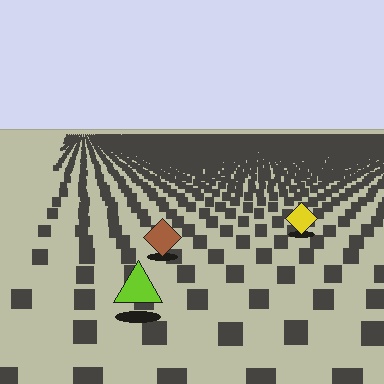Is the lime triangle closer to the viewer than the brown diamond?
Yes. The lime triangle is closer — you can tell from the texture gradient: the ground texture is coarser near it.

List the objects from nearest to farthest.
From nearest to farthest: the lime triangle, the brown diamond, the yellow diamond.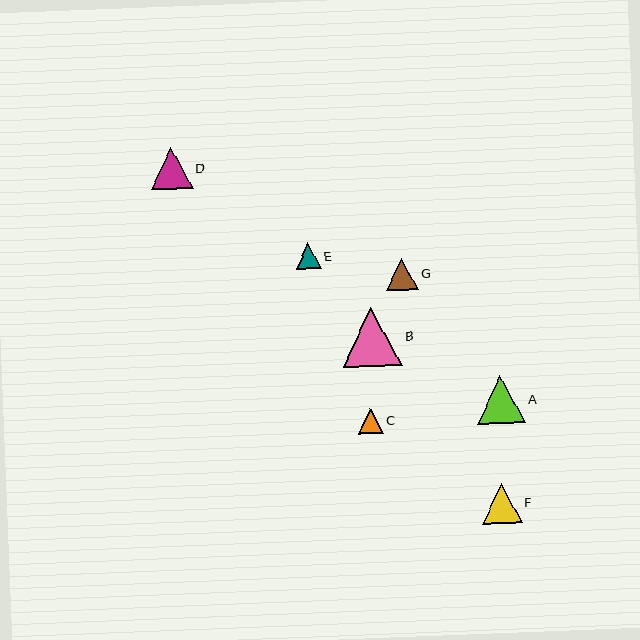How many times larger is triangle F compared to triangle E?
Triangle F is approximately 1.6 times the size of triangle E.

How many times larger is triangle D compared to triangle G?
Triangle D is approximately 1.3 times the size of triangle G.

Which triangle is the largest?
Triangle B is the largest with a size of approximately 59 pixels.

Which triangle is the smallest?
Triangle C is the smallest with a size of approximately 25 pixels.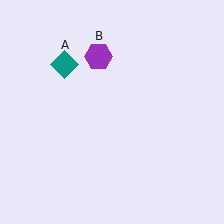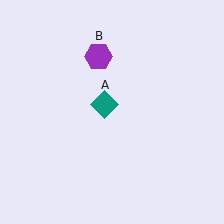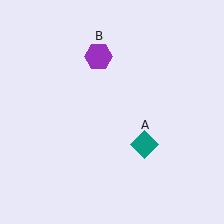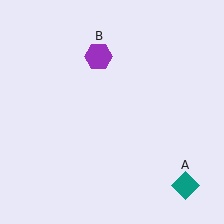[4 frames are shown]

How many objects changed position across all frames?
1 object changed position: teal diamond (object A).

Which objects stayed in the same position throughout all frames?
Purple hexagon (object B) remained stationary.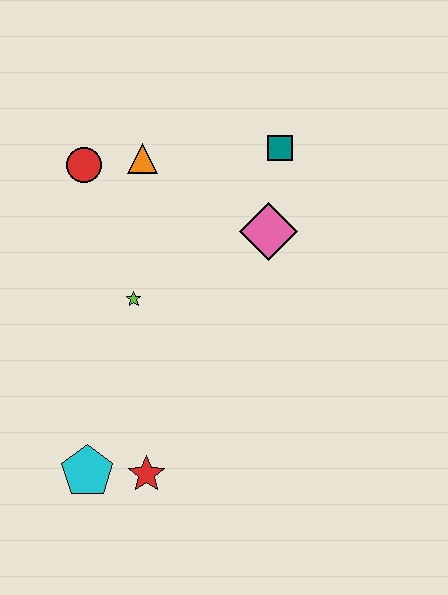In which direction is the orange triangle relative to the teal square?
The orange triangle is to the left of the teal square.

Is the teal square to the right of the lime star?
Yes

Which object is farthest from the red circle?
The red star is farthest from the red circle.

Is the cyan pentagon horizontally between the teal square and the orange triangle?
No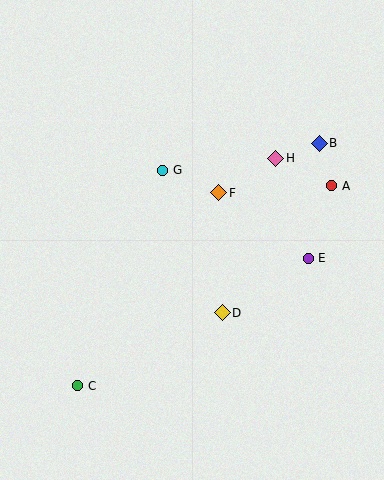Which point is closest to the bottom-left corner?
Point C is closest to the bottom-left corner.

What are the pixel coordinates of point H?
Point H is at (276, 158).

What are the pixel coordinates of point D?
Point D is at (222, 313).